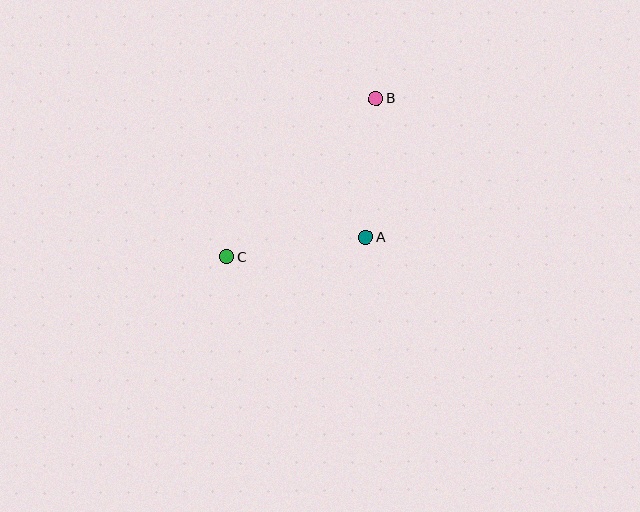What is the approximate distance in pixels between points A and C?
The distance between A and C is approximately 140 pixels.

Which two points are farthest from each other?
Points B and C are farthest from each other.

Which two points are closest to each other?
Points A and B are closest to each other.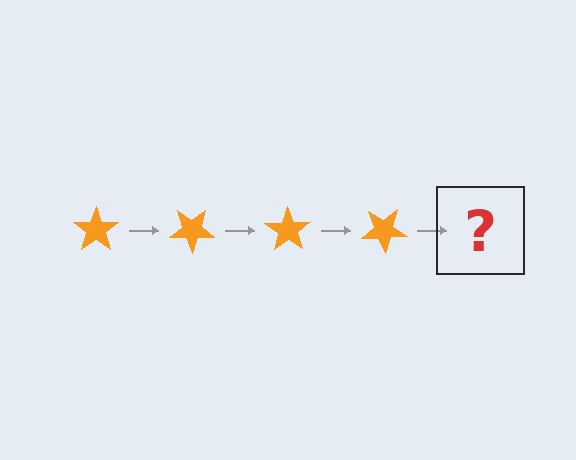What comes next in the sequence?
The next element should be an orange star rotated 140 degrees.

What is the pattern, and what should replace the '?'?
The pattern is that the star rotates 35 degrees each step. The '?' should be an orange star rotated 140 degrees.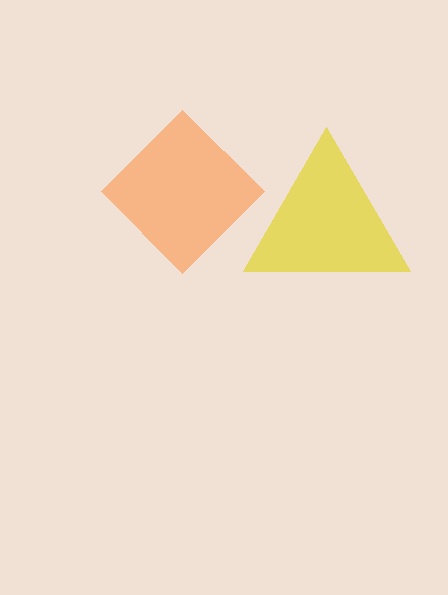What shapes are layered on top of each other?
The layered shapes are: a yellow triangle, an orange diamond.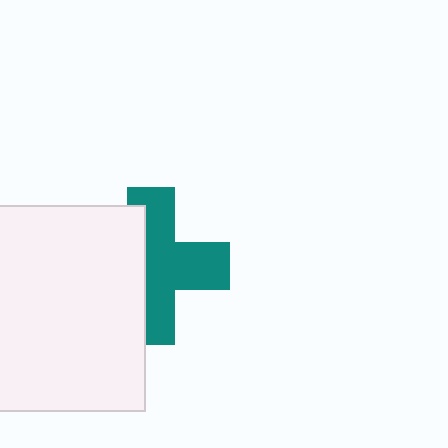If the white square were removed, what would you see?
You would see the complete teal cross.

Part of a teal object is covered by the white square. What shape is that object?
It is a cross.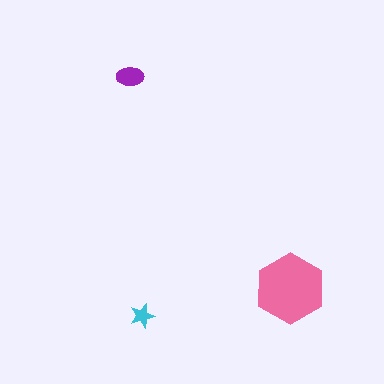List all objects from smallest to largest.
The cyan star, the purple ellipse, the pink hexagon.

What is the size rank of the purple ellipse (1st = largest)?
2nd.